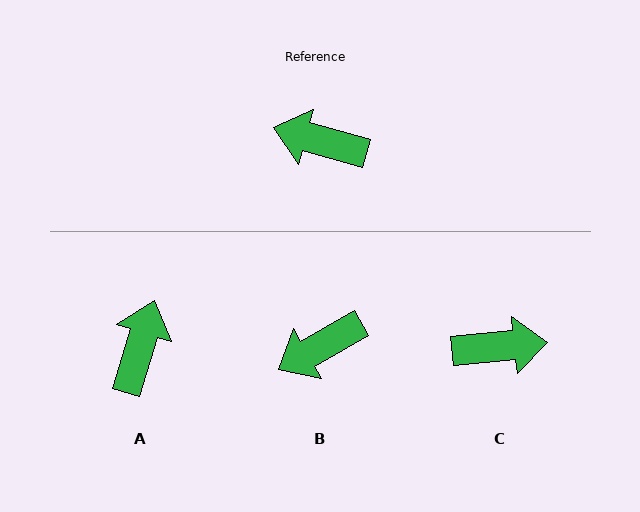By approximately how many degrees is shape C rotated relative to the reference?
Approximately 159 degrees clockwise.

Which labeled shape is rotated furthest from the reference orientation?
C, about 159 degrees away.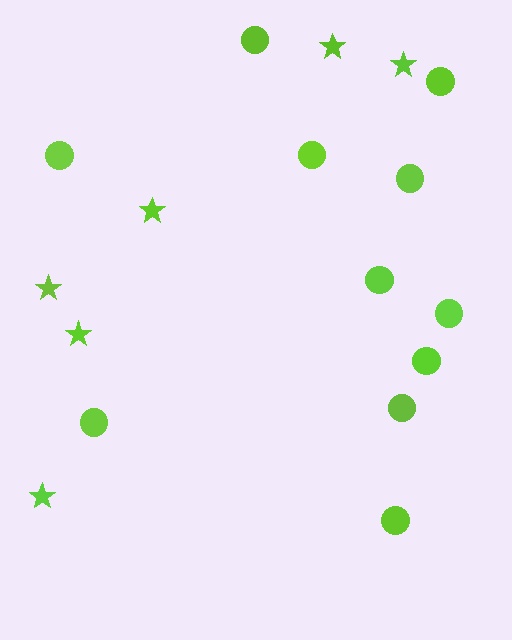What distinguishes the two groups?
There are 2 groups: one group of circles (11) and one group of stars (6).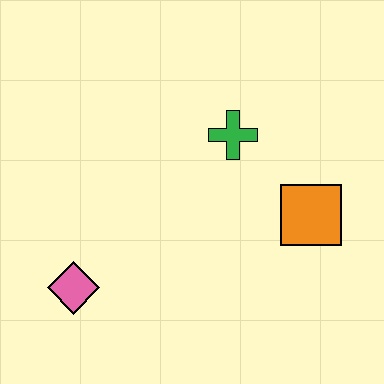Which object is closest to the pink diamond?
The green cross is closest to the pink diamond.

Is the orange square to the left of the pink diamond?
No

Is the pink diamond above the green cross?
No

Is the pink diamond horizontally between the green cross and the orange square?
No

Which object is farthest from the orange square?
The pink diamond is farthest from the orange square.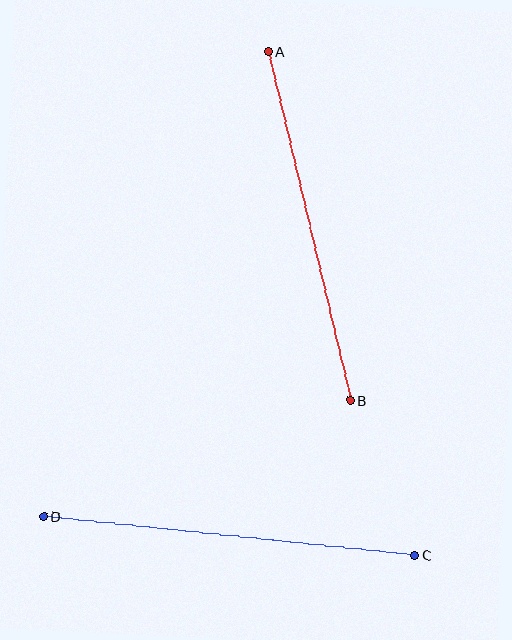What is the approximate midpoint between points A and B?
The midpoint is at approximately (309, 226) pixels.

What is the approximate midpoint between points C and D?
The midpoint is at approximately (229, 536) pixels.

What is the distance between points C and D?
The distance is approximately 374 pixels.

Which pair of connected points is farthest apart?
Points C and D are farthest apart.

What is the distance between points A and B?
The distance is approximately 358 pixels.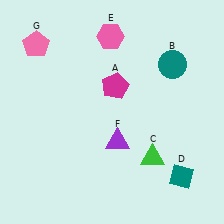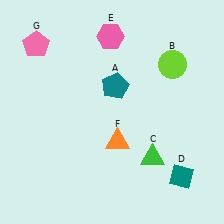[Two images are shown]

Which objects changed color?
A changed from magenta to teal. B changed from teal to lime. F changed from purple to orange.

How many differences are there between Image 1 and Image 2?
There are 3 differences between the two images.